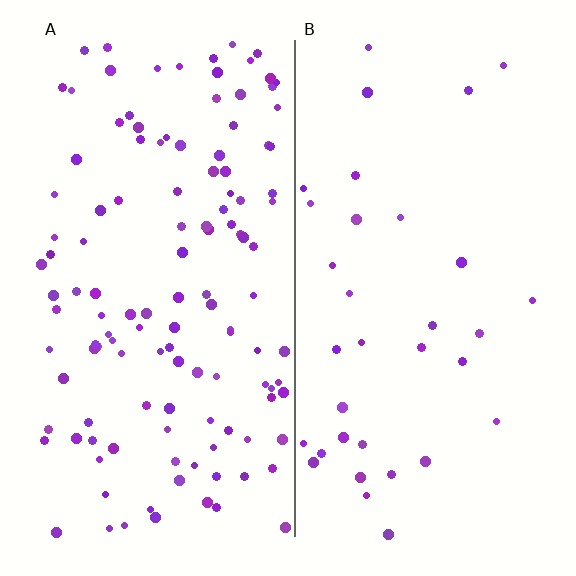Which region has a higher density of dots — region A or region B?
A (the left).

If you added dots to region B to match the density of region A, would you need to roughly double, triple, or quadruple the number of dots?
Approximately quadruple.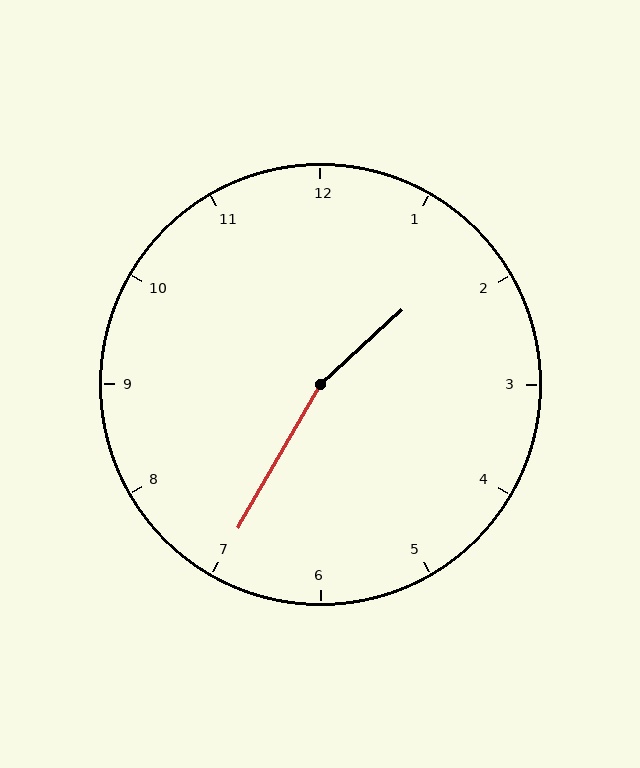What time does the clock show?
1:35.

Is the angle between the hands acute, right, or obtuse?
It is obtuse.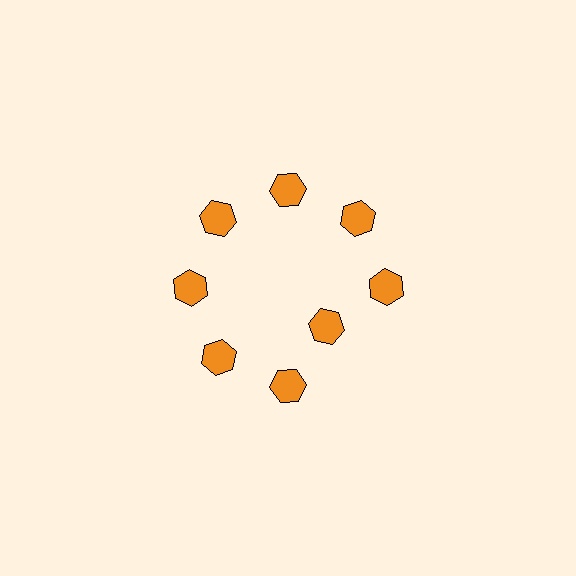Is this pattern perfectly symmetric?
No. The 8 orange hexagons are arranged in a ring, but one element near the 4 o'clock position is pulled inward toward the center, breaking the 8-fold rotational symmetry.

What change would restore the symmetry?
The symmetry would be restored by moving it outward, back onto the ring so that all 8 hexagons sit at equal angles and equal distance from the center.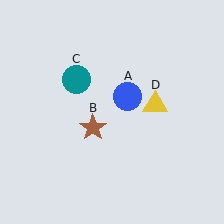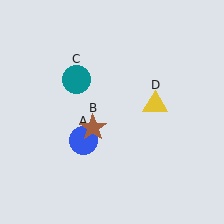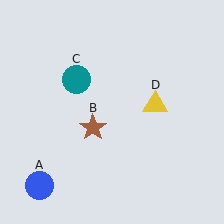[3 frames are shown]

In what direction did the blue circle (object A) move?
The blue circle (object A) moved down and to the left.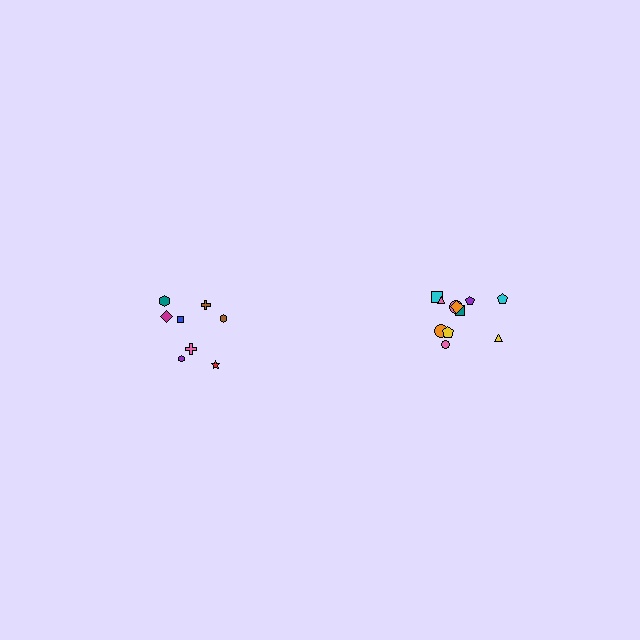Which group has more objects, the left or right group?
The right group.